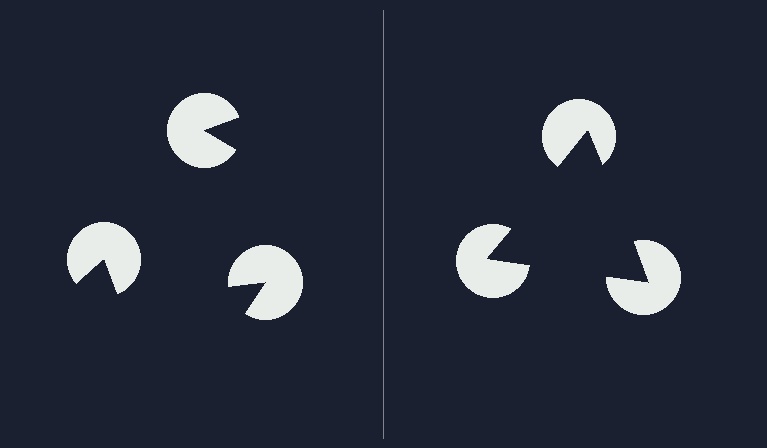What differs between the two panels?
The pac-man discs are positioned identically on both sides; only the wedge orientations differ. On the right they align to a triangle; on the left they are misaligned.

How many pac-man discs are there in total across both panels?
6 — 3 on each side.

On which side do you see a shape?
An illusory triangle appears on the right side. On the left side the wedge cuts are rotated, so no coherent shape forms.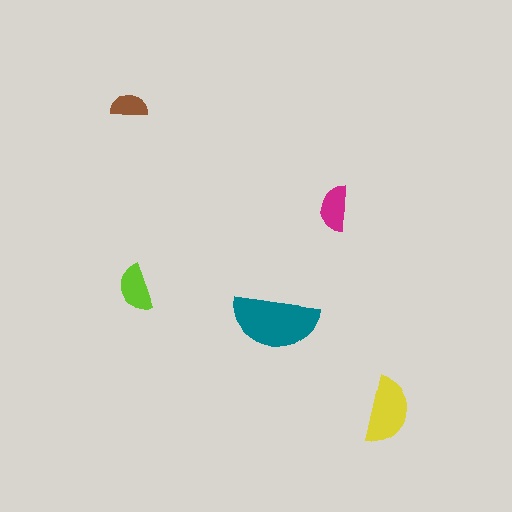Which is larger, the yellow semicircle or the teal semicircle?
The teal one.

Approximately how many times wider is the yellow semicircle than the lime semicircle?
About 1.5 times wider.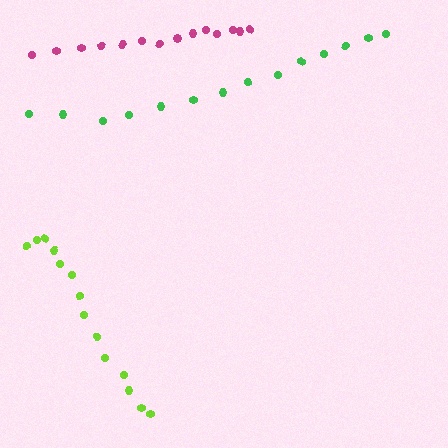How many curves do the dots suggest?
There are 3 distinct paths.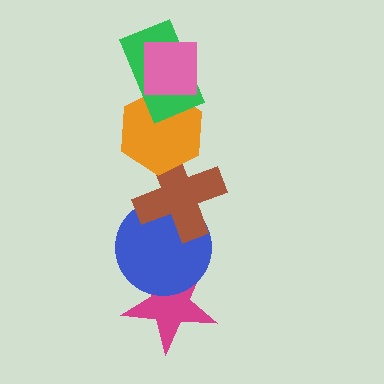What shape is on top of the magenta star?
The blue circle is on top of the magenta star.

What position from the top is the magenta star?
The magenta star is 6th from the top.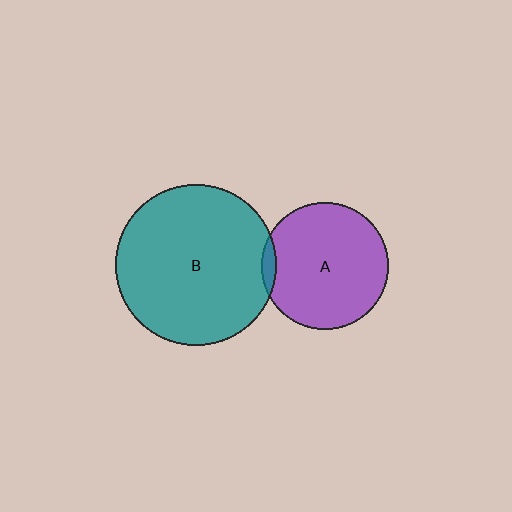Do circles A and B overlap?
Yes.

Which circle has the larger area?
Circle B (teal).